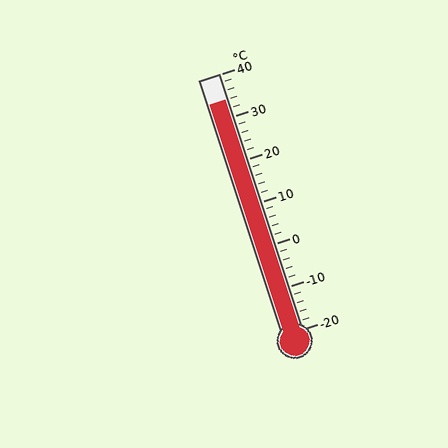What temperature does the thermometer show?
The thermometer shows approximately 34°C.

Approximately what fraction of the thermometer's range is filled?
The thermometer is filled to approximately 90% of its range.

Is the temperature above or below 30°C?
The temperature is above 30°C.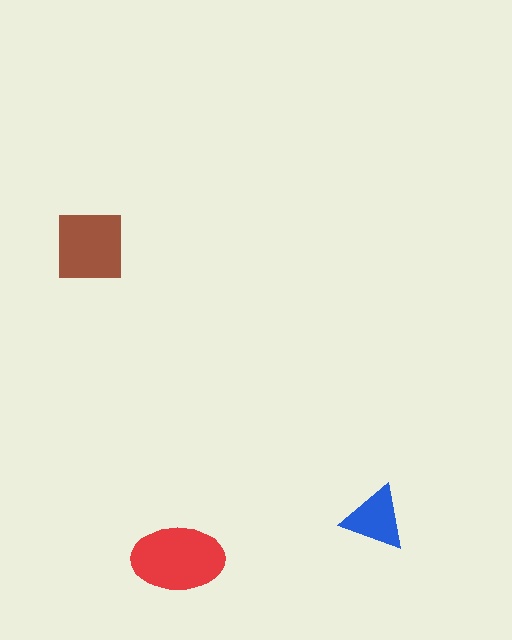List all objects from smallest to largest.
The blue triangle, the brown square, the red ellipse.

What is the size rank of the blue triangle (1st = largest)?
3rd.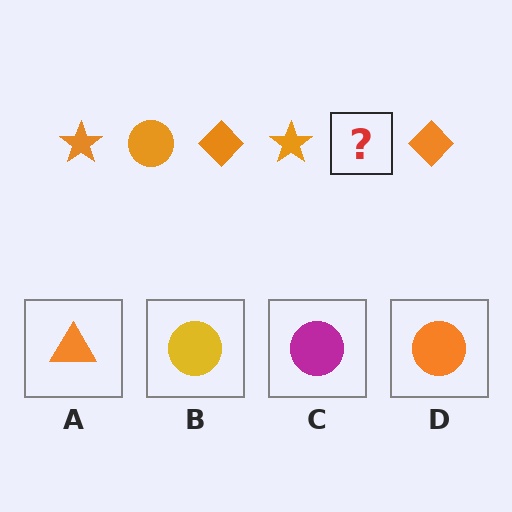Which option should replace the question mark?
Option D.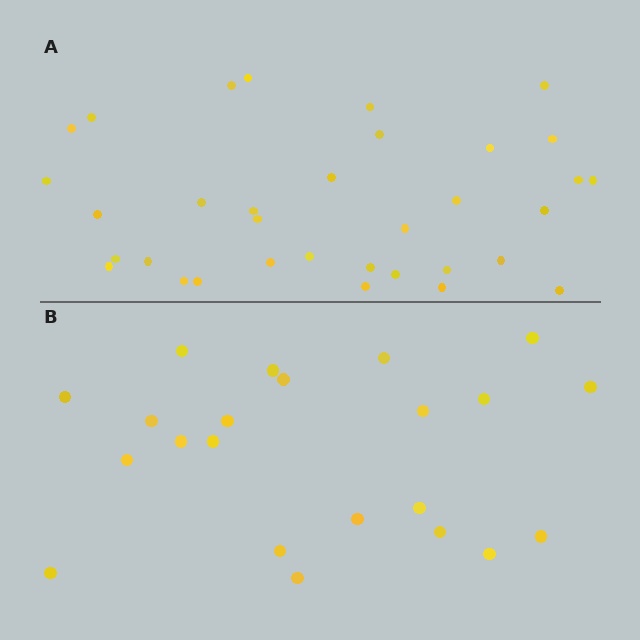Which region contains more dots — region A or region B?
Region A (the top region) has more dots.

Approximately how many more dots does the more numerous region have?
Region A has roughly 12 or so more dots than region B.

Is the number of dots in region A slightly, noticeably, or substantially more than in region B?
Region A has substantially more. The ratio is roughly 1.5 to 1.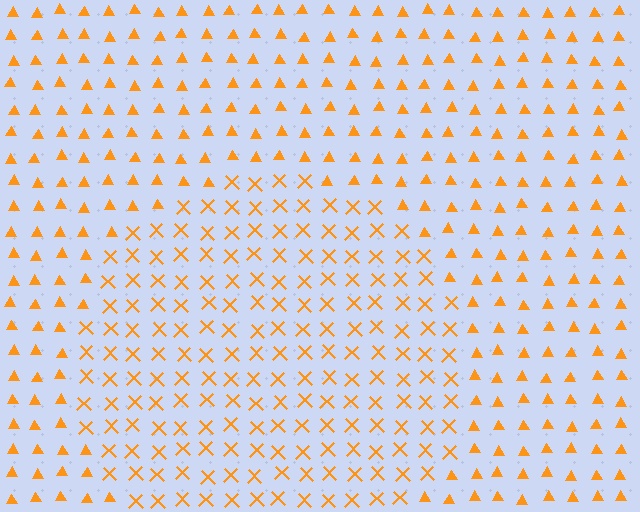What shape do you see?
I see a circle.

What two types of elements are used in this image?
The image uses X marks inside the circle region and triangles outside it.